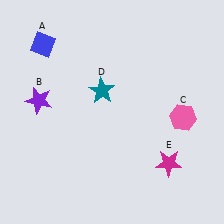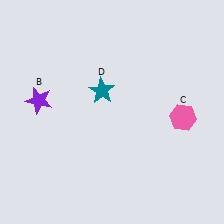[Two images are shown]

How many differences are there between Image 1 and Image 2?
There are 2 differences between the two images.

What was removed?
The magenta star (E), the blue diamond (A) were removed in Image 2.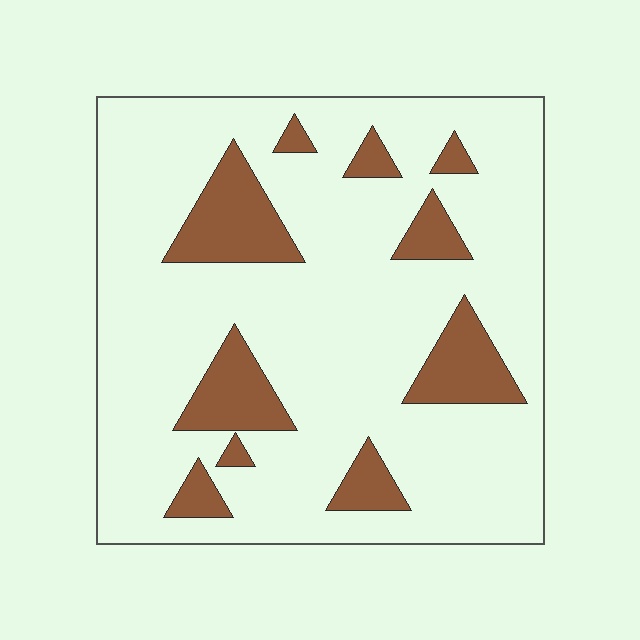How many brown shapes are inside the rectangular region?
10.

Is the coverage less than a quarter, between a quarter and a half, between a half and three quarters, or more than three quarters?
Less than a quarter.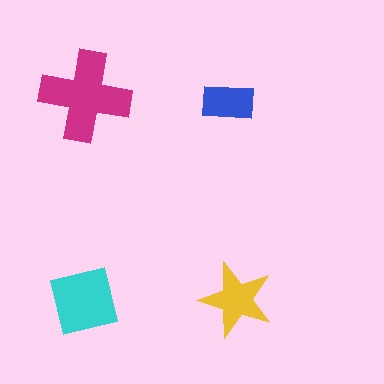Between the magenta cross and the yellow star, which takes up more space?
The magenta cross.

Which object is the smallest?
The blue rectangle.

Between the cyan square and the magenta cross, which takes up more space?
The magenta cross.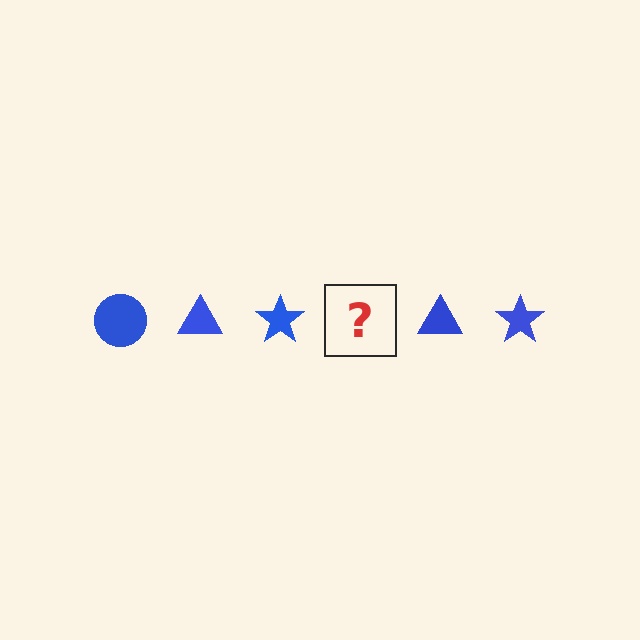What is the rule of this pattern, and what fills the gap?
The rule is that the pattern cycles through circle, triangle, star shapes in blue. The gap should be filled with a blue circle.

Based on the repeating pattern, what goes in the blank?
The blank should be a blue circle.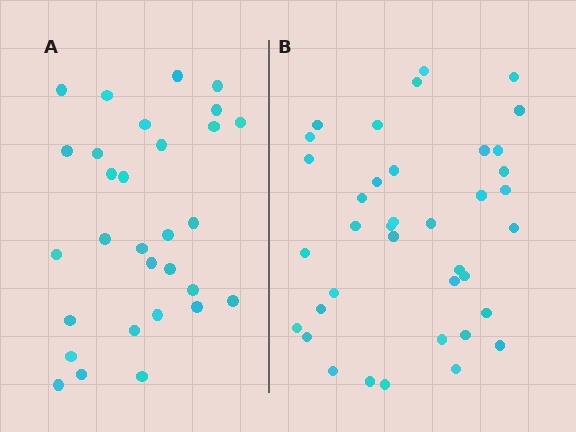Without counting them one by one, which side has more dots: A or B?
Region B (the right region) has more dots.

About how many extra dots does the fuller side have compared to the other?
Region B has roughly 8 or so more dots than region A.